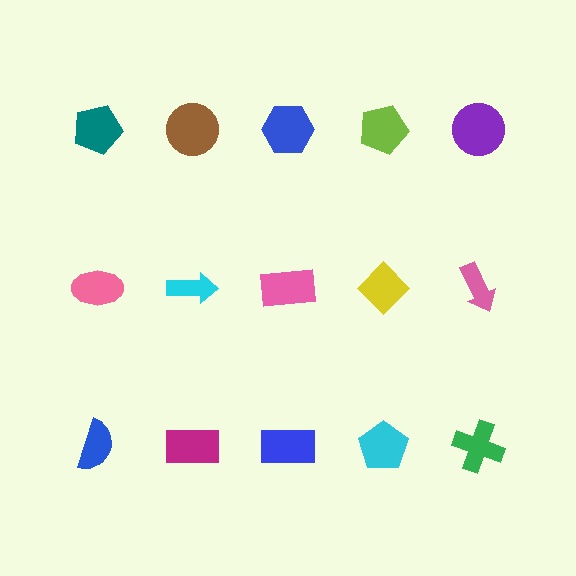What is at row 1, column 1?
A teal pentagon.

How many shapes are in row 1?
5 shapes.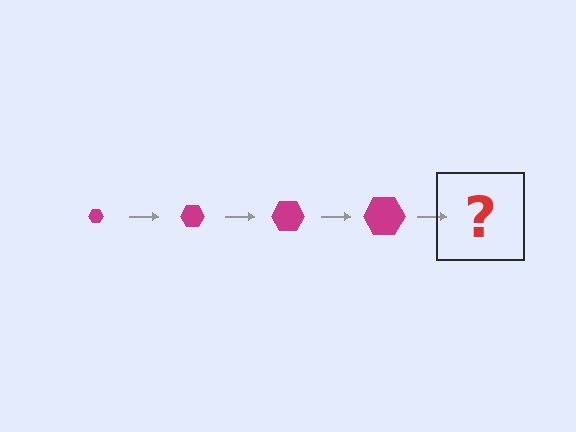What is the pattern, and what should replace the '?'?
The pattern is that the hexagon gets progressively larger each step. The '?' should be a magenta hexagon, larger than the previous one.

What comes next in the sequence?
The next element should be a magenta hexagon, larger than the previous one.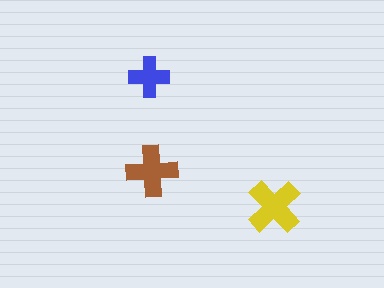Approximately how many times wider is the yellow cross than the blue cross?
About 1.5 times wider.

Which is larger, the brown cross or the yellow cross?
The yellow one.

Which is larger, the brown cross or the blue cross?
The brown one.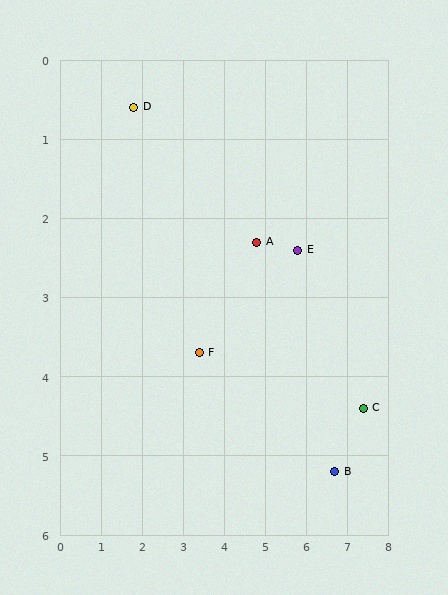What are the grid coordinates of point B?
Point B is at approximately (6.7, 5.2).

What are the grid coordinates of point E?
Point E is at approximately (5.8, 2.4).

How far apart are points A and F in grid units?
Points A and F are about 2.0 grid units apart.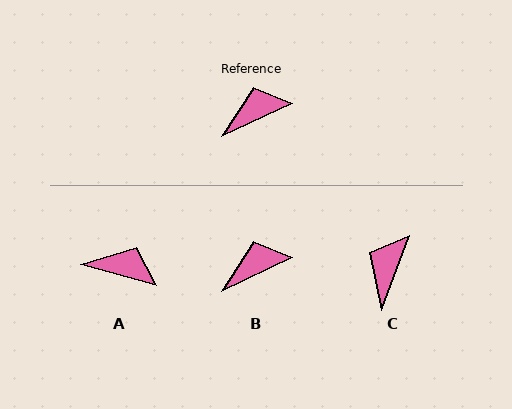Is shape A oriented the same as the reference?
No, it is off by about 41 degrees.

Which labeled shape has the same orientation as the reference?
B.